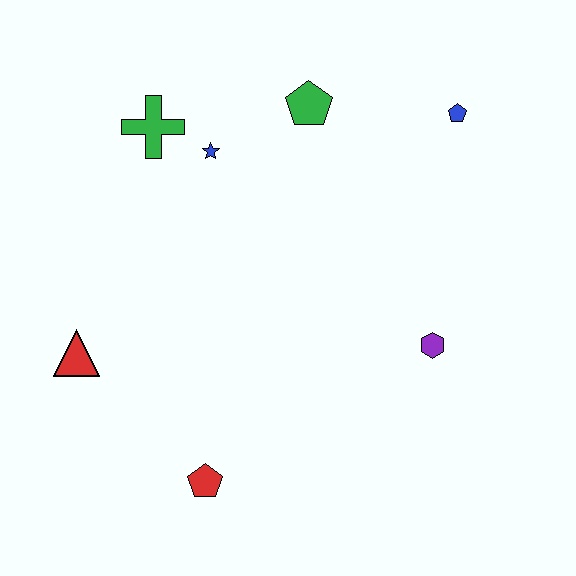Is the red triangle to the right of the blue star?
No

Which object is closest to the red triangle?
The red pentagon is closest to the red triangle.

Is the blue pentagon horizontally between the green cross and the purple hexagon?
No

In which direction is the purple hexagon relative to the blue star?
The purple hexagon is to the right of the blue star.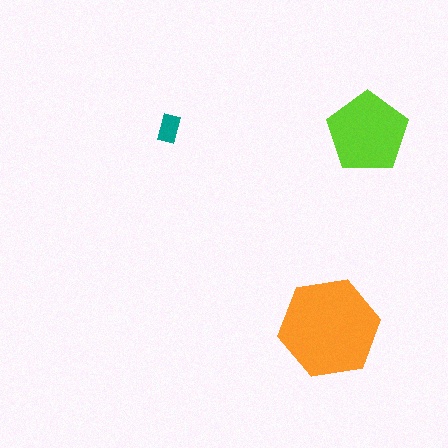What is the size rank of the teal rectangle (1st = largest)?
3rd.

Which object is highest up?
The teal rectangle is topmost.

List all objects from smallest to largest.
The teal rectangle, the lime pentagon, the orange hexagon.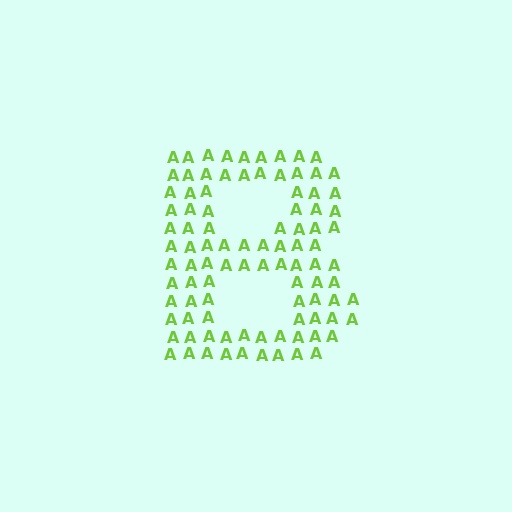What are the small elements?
The small elements are letter A's.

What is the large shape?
The large shape is the letter B.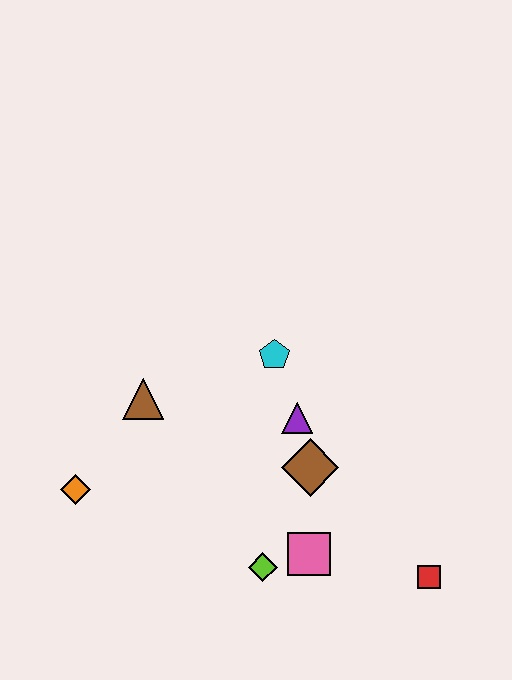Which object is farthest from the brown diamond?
The orange diamond is farthest from the brown diamond.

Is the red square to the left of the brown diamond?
No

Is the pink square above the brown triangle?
No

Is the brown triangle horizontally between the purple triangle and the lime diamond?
No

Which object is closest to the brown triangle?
The orange diamond is closest to the brown triangle.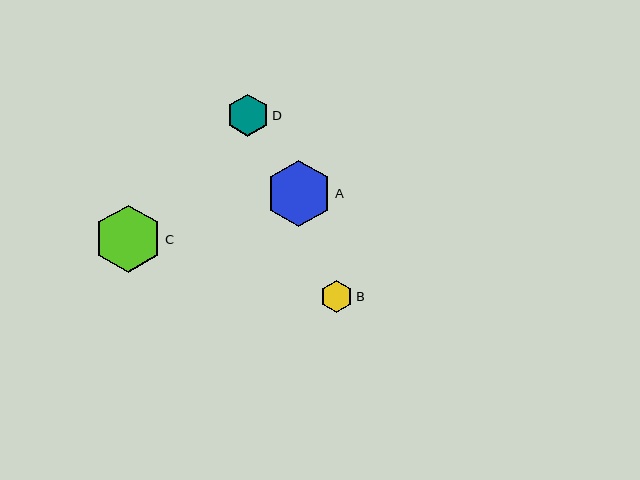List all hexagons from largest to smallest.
From largest to smallest: C, A, D, B.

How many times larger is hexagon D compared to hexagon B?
Hexagon D is approximately 1.3 times the size of hexagon B.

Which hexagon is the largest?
Hexagon C is the largest with a size of approximately 68 pixels.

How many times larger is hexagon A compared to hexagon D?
Hexagon A is approximately 1.6 times the size of hexagon D.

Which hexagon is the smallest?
Hexagon B is the smallest with a size of approximately 33 pixels.